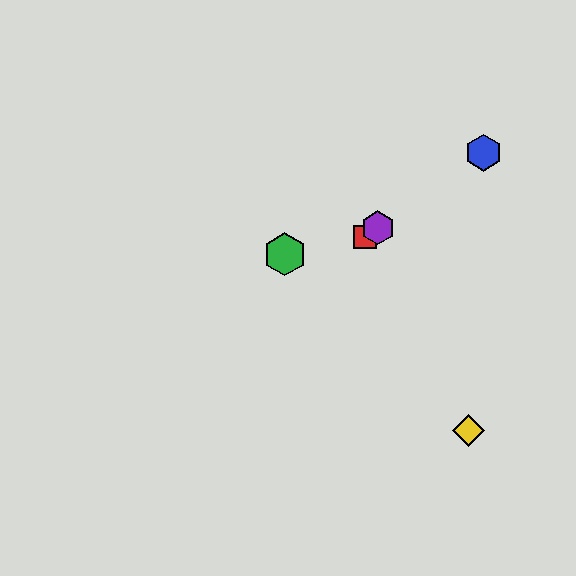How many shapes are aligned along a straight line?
3 shapes (the red square, the blue hexagon, the purple hexagon) are aligned along a straight line.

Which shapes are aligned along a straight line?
The red square, the blue hexagon, the purple hexagon are aligned along a straight line.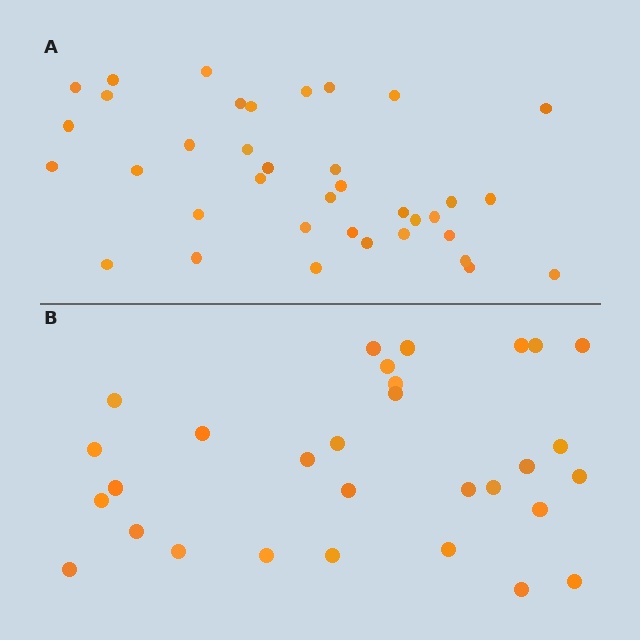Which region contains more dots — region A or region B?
Region A (the top region) has more dots.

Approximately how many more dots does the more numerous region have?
Region A has roughly 8 or so more dots than region B.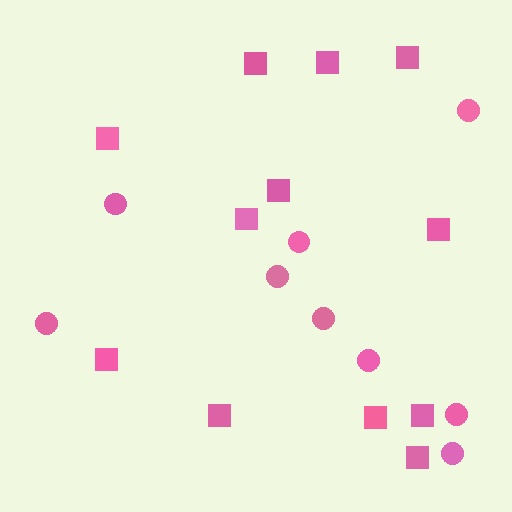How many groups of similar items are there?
There are 2 groups: one group of circles (9) and one group of squares (12).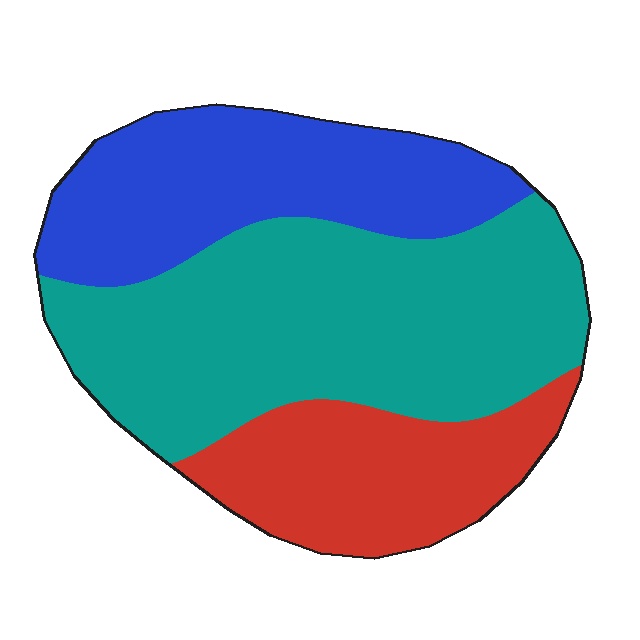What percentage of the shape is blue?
Blue covers around 30% of the shape.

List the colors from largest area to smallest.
From largest to smallest: teal, blue, red.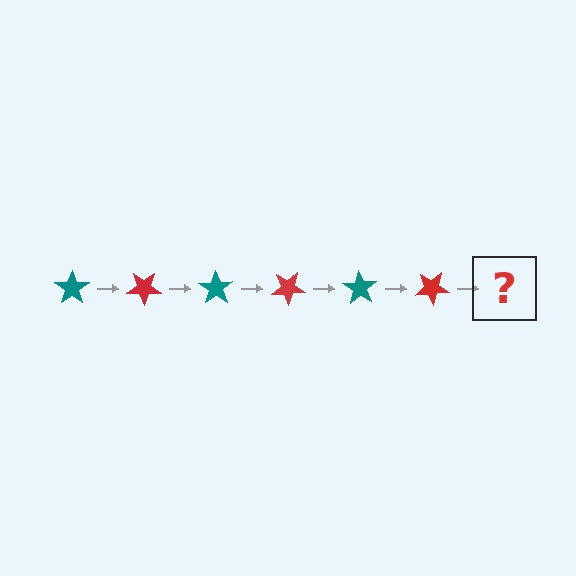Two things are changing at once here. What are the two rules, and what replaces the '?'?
The two rules are that it rotates 35 degrees each step and the color cycles through teal and red. The '?' should be a teal star, rotated 210 degrees from the start.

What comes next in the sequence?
The next element should be a teal star, rotated 210 degrees from the start.